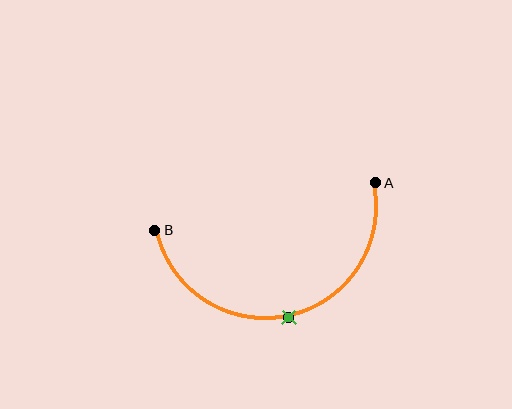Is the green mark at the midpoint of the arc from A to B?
Yes. The green mark lies on the arc at equal arc-length from both A and B — it is the arc midpoint.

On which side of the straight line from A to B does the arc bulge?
The arc bulges below the straight line connecting A and B.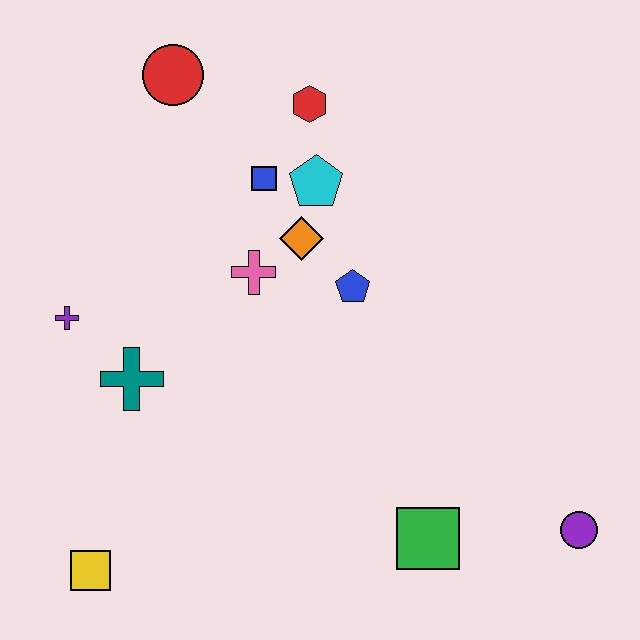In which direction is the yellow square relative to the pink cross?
The yellow square is below the pink cross.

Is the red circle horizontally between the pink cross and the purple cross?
Yes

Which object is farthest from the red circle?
The purple circle is farthest from the red circle.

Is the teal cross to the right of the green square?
No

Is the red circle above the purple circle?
Yes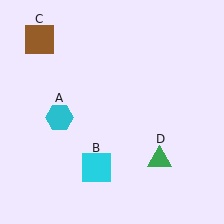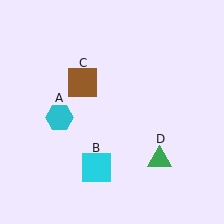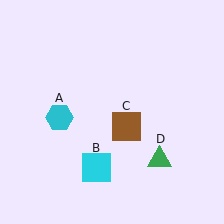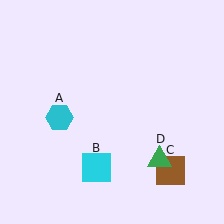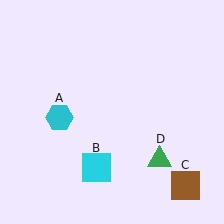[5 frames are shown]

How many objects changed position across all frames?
1 object changed position: brown square (object C).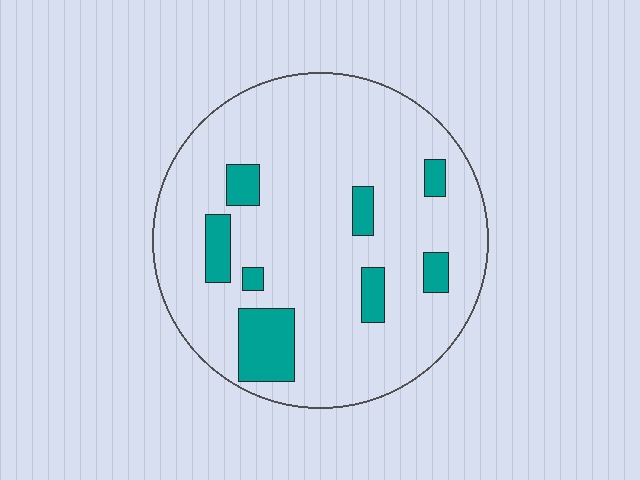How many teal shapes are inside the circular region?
8.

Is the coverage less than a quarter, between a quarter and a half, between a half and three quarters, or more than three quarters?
Less than a quarter.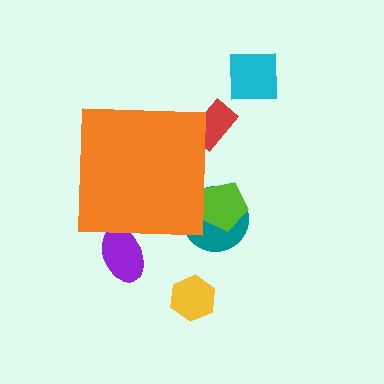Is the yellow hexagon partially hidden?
No, the yellow hexagon is fully visible.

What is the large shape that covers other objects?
An orange square.